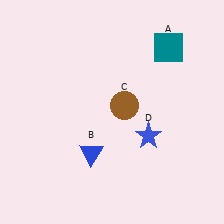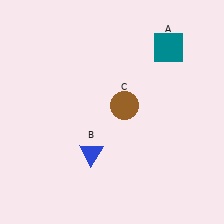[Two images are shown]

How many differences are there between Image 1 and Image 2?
There is 1 difference between the two images.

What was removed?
The blue star (D) was removed in Image 2.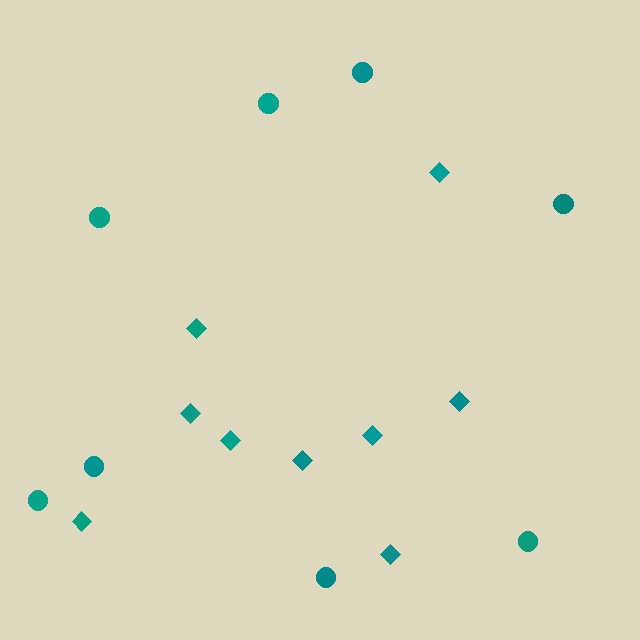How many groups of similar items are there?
There are 2 groups: one group of circles (8) and one group of diamonds (9).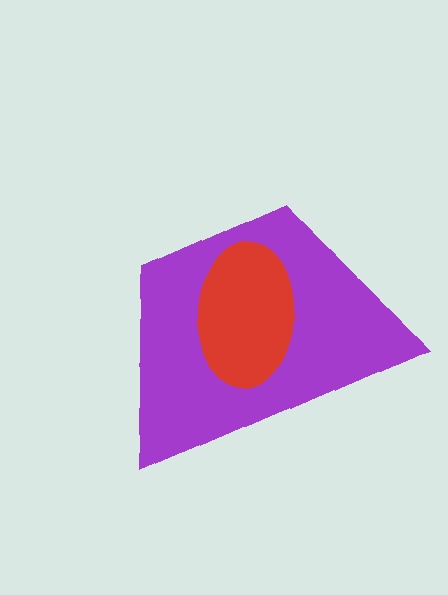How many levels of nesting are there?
2.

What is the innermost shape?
The red ellipse.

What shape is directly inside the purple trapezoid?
The red ellipse.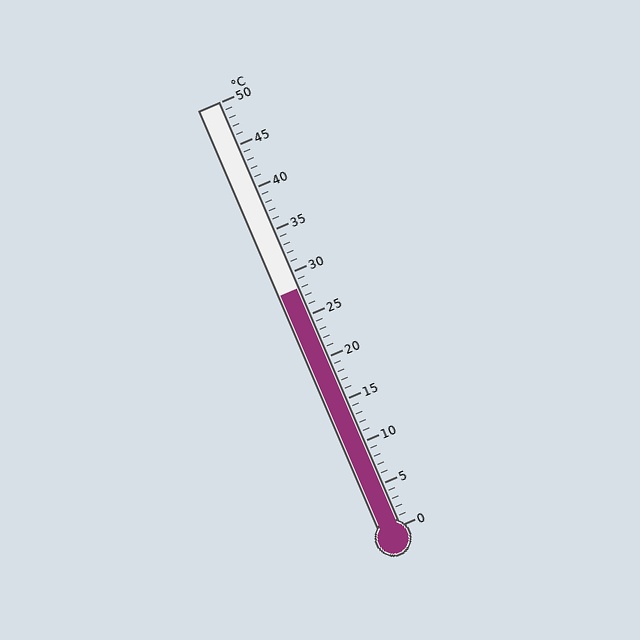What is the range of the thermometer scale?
The thermometer scale ranges from 0°C to 50°C.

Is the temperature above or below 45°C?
The temperature is below 45°C.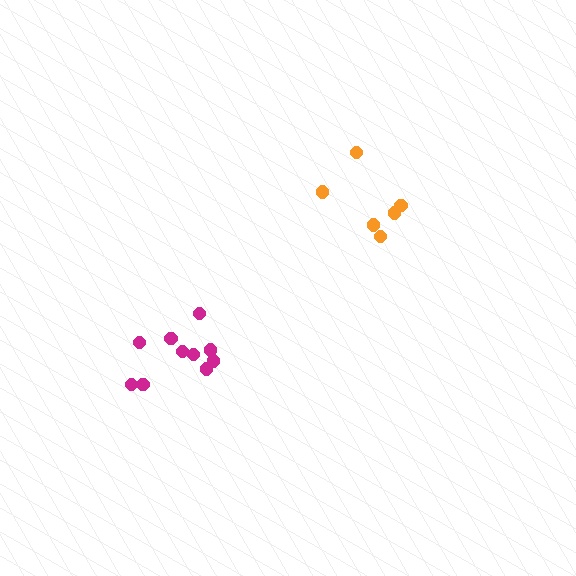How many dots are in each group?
Group 1: 6 dots, Group 2: 10 dots (16 total).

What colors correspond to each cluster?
The clusters are colored: orange, magenta.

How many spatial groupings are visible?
There are 2 spatial groupings.